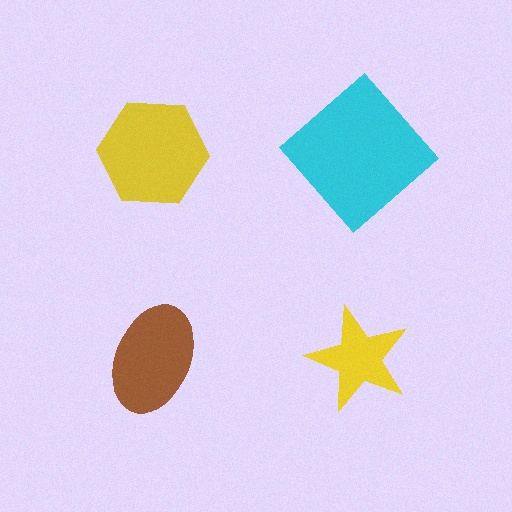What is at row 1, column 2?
A cyan diamond.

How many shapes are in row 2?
2 shapes.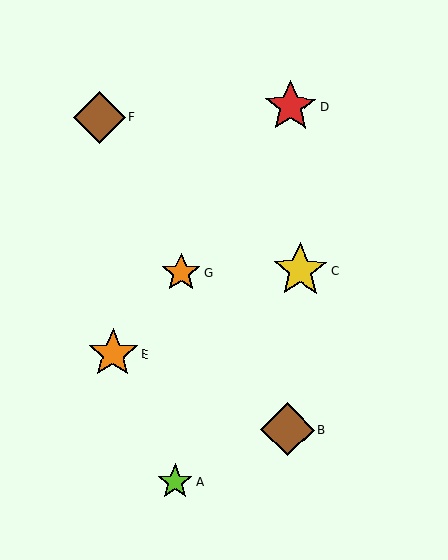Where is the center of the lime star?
The center of the lime star is at (175, 481).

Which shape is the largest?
The yellow star (labeled C) is the largest.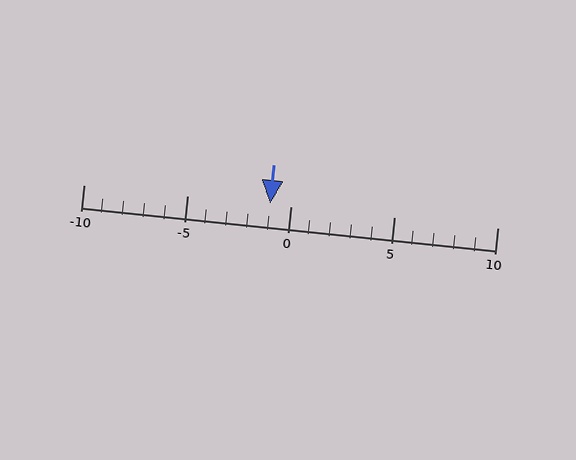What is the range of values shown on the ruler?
The ruler shows values from -10 to 10.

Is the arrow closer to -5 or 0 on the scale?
The arrow is closer to 0.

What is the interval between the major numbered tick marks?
The major tick marks are spaced 5 units apart.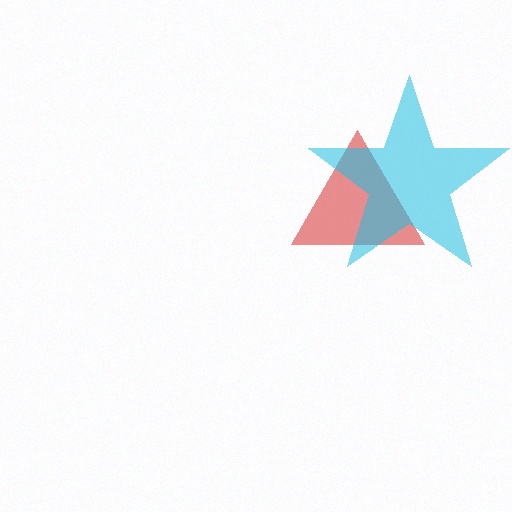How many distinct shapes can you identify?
There are 2 distinct shapes: a red triangle, a cyan star.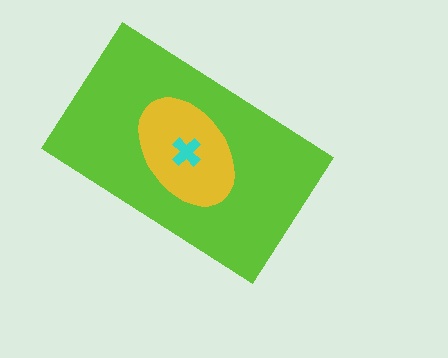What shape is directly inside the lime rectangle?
The yellow ellipse.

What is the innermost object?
The cyan cross.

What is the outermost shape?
The lime rectangle.